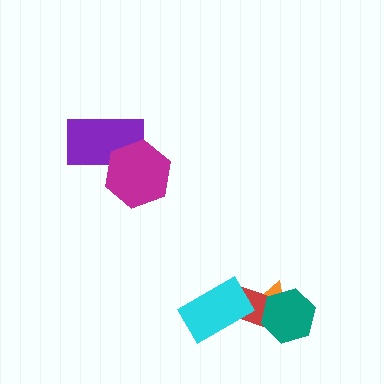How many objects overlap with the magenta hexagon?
1 object overlaps with the magenta hexagon.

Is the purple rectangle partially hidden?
Yes, it is partially covered by another shape.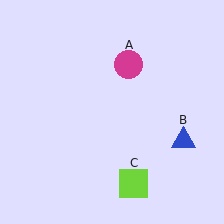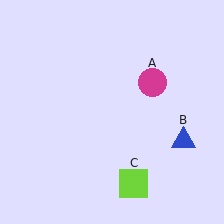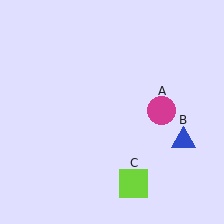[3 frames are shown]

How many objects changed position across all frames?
1 object changed position: magenta circle (object A).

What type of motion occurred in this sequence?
The magenta circle (object A) rotated clockwise around the center of the scene.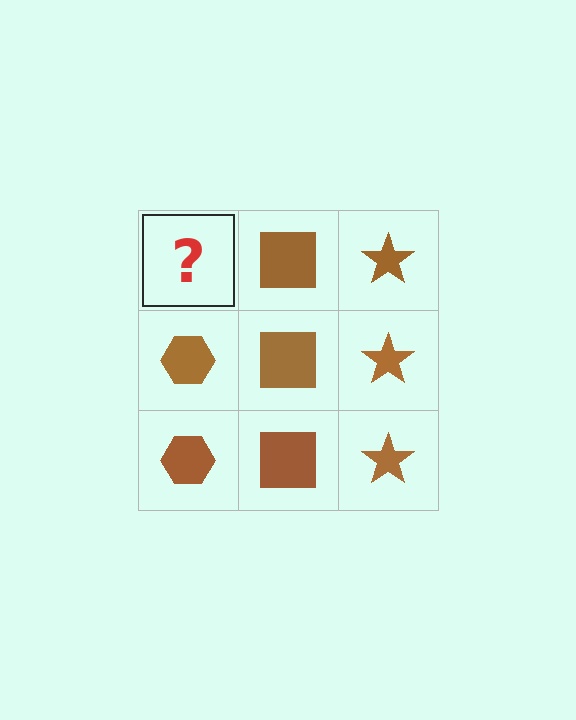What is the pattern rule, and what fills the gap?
The rule is that each column has a consistent shape. The gap should be filled with a brown hexagon.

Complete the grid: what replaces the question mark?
The question mark should be replaced with a brown hexagon.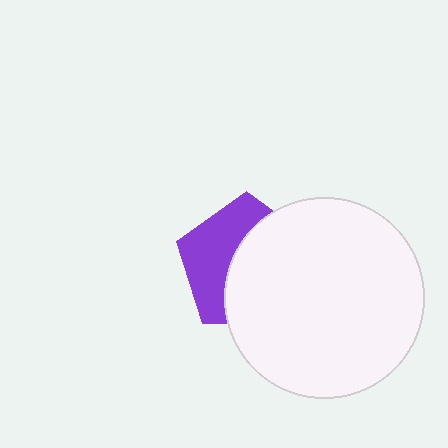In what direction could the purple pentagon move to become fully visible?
The purple pentagon could move left. That would shift it out from behind the white circle entirely.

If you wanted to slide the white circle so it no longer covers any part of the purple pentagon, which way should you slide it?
Slide it right — that is the most direct way to separate the two shapes.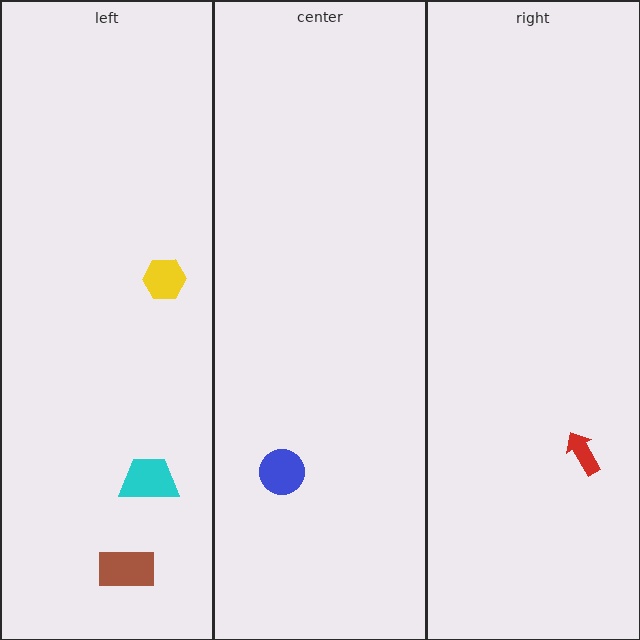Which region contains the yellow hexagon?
The left region.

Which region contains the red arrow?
The right region.